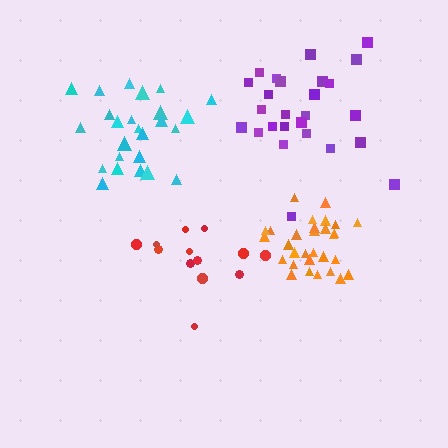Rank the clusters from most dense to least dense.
orange, cyan, red, purple.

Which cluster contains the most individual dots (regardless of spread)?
Orange (30).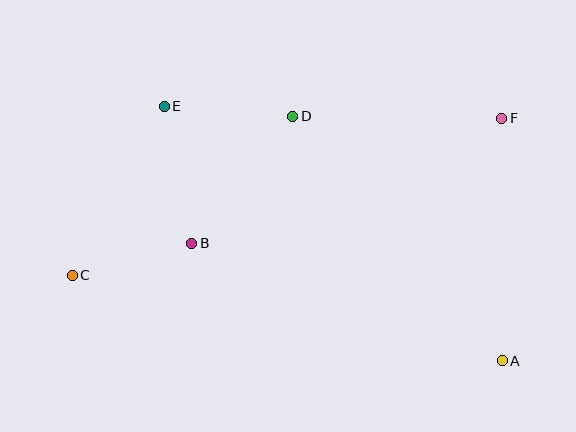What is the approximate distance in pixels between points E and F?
The distance between E and F is approximately 338 pixels.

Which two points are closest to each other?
Points B and C are closest to each other.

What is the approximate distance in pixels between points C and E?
The distance between C and E is approximately 192 pixels.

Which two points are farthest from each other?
Points C and F are farthest from each other.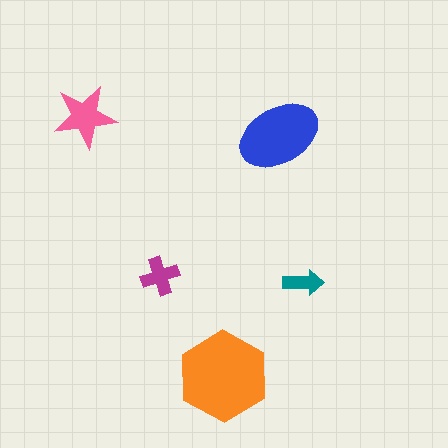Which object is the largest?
The orange hexagon.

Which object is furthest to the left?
The pink star is leftmost.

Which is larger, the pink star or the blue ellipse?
The blue ellipse.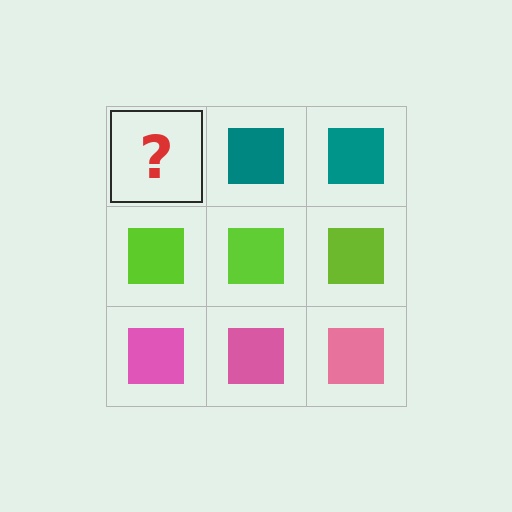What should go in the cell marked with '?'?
The missing cell should contain a teal square.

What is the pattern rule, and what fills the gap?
The rule is that each row has a consistent color. The gap should be filled with a teal square.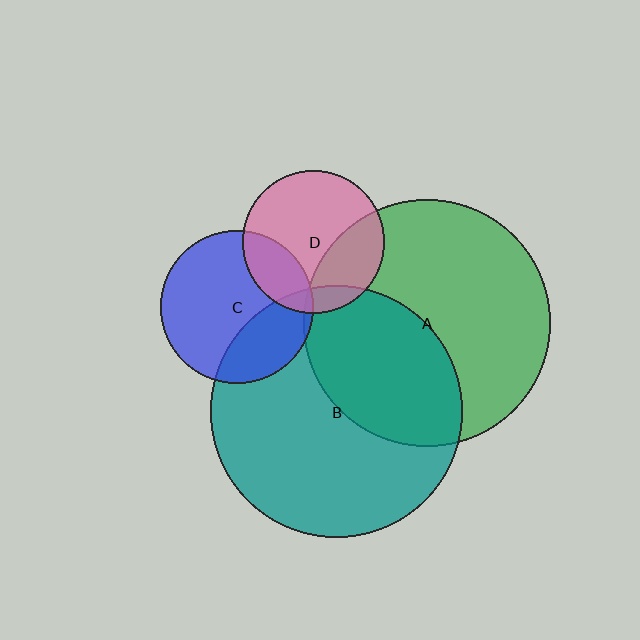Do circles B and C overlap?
Yes.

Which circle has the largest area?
Circle B (teal).